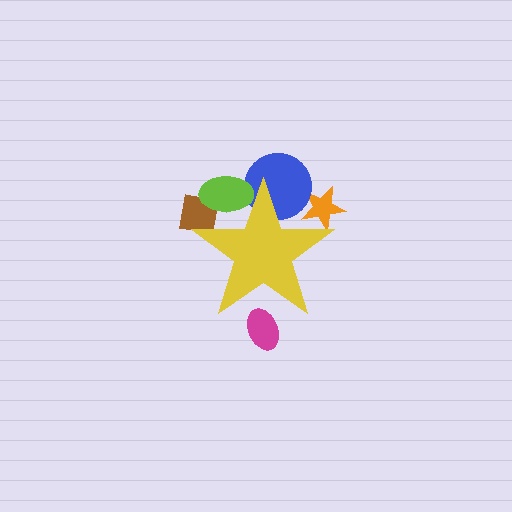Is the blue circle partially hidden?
Yes, the blue circle is partially hidden behind the yellow star.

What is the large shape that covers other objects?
A yellow star.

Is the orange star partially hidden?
Yes, the orange star is partially hidden behind the yellow star.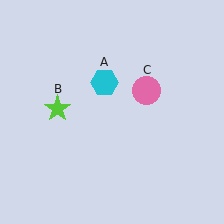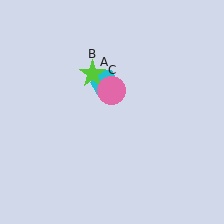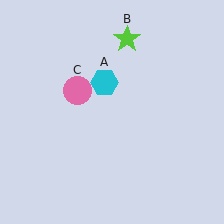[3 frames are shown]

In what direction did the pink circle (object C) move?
The pink circle (object C) moved left.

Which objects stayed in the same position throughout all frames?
Cyan hexagon (object A) remained stationary.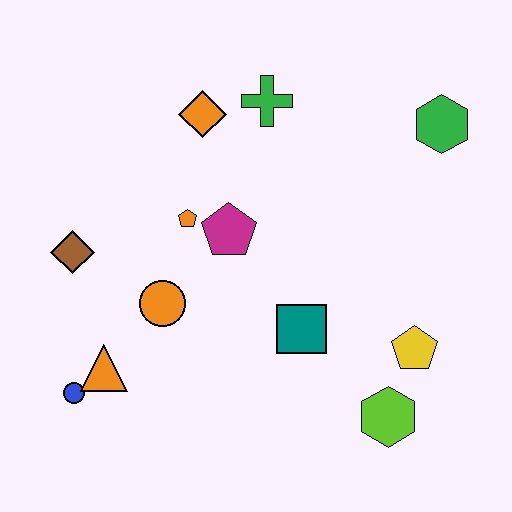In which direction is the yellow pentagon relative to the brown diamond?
The yellow pentagon is to the right of the brown diamond.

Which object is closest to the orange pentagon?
The magenta pentagon is closest to the orange pentagon.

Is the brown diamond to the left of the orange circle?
Yes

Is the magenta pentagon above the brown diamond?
Yes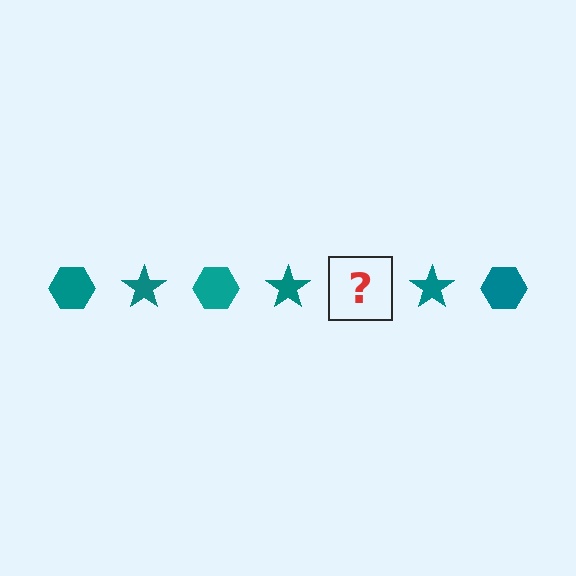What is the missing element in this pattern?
The missing element is a teal hexagon.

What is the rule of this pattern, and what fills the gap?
The rule is that the pattern cycles through hexagon, star shapes in teal. The gap should be filled with a teal hexagon.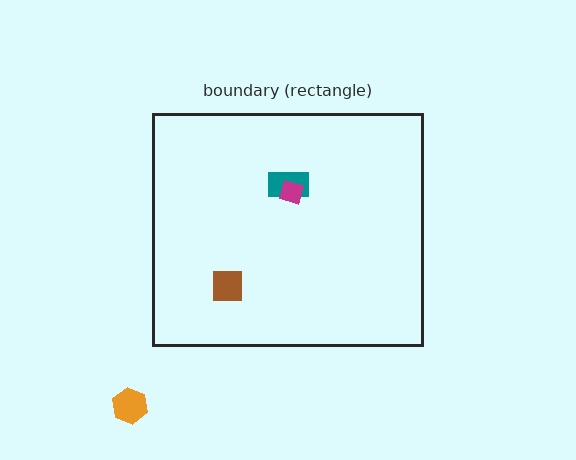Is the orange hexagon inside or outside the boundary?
Outside.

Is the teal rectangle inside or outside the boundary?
Inside.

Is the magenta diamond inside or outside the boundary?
Inside.